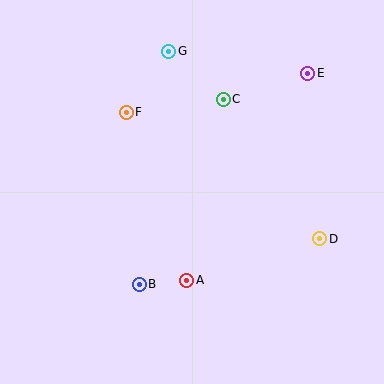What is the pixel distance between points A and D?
The distance between A and D is 140 pixels.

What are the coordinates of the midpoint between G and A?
The midpoint between G and A is at (178, 166).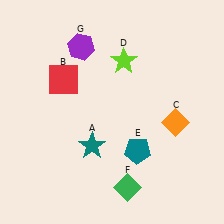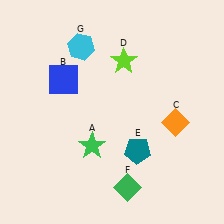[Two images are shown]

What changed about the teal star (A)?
In Image 1, A is teal. In Image 2, it changed to green.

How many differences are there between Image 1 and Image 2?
There are 3 differences between the two images.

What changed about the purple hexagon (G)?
In Image 1, G is purple. In Image 2, it changed to cyan.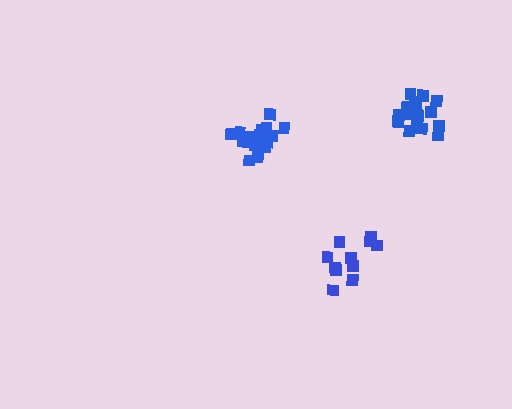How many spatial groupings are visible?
There are 3 spatial groupings.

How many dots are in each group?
Group 1: 12 dots, Group 2: 16 dots, Group 3: 18 dots (46 total).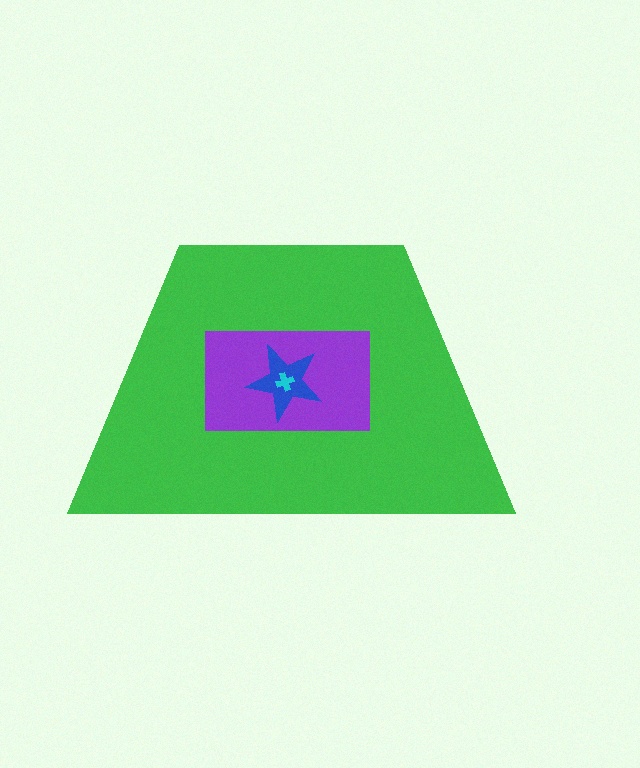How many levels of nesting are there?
4.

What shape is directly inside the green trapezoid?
The purple rectangle.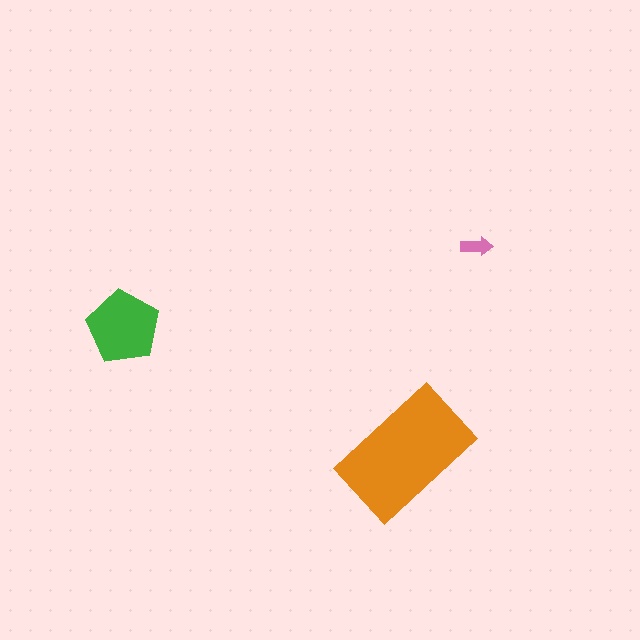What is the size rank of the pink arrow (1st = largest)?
3rd.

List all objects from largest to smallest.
The orange rectangle, the green pentagon, the pink arrow.